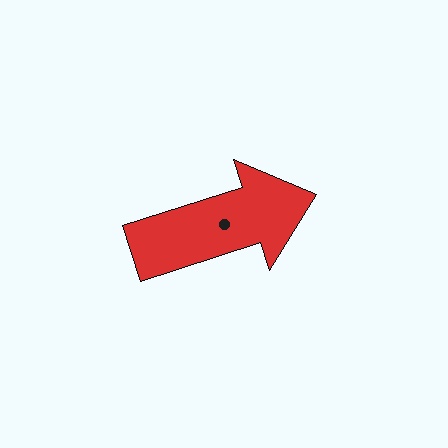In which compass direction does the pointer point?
East.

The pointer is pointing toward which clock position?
Roughly 2 o'clock.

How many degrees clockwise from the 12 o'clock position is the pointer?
Approximately 72 degrees.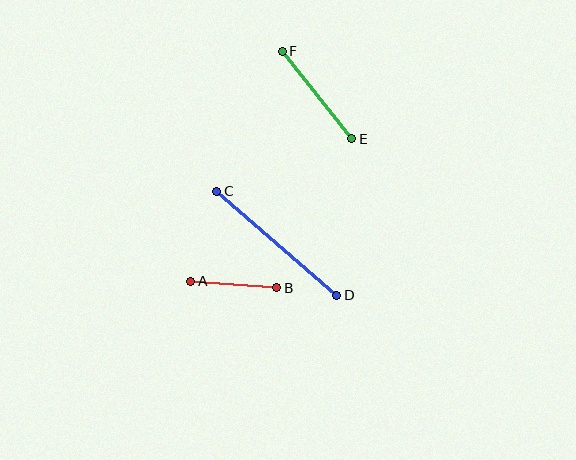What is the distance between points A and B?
The distance is approximately 86 pixels.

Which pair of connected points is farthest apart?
Points C and D are farthest apart.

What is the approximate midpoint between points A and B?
The midpoint is at approximately (234, 284) pixels.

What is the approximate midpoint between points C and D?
The midpoint is at approximately (277, 243) pixels.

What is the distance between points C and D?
The distance is approximately 159 pixels.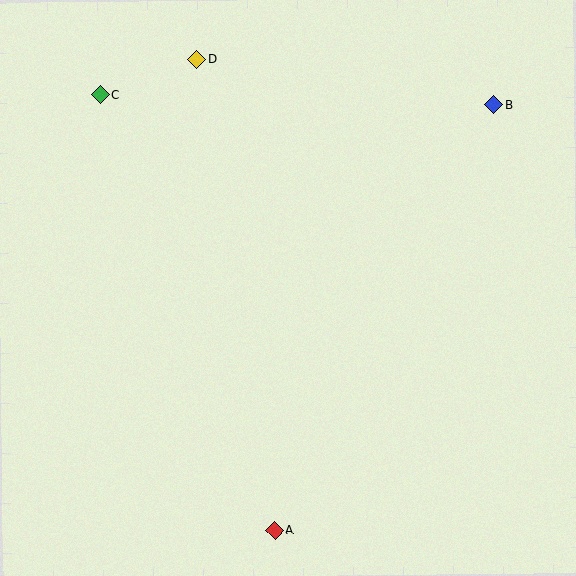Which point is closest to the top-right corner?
Point B is closest to the top-right corner.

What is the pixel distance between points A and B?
The distance between A and B is 479 pixels.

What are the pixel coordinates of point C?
Point C is at (100, 94).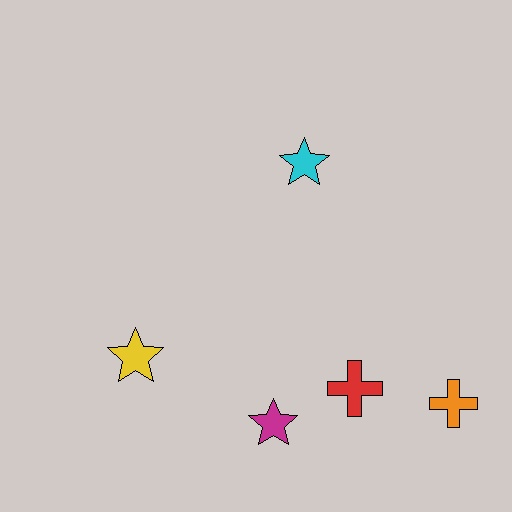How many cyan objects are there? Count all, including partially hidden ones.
There is 1 cyan object.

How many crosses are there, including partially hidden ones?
There are 2 crosses.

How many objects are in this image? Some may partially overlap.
There are 5 objects.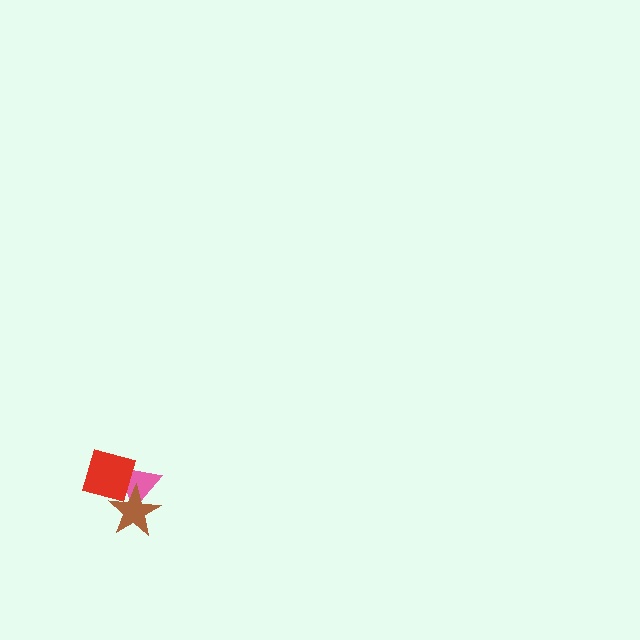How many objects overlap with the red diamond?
2 objects overlap with the red diamond.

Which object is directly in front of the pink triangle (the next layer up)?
The red diamond is directly in front of the pink triangle.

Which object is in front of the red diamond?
The brown star is in front of the red diamond.